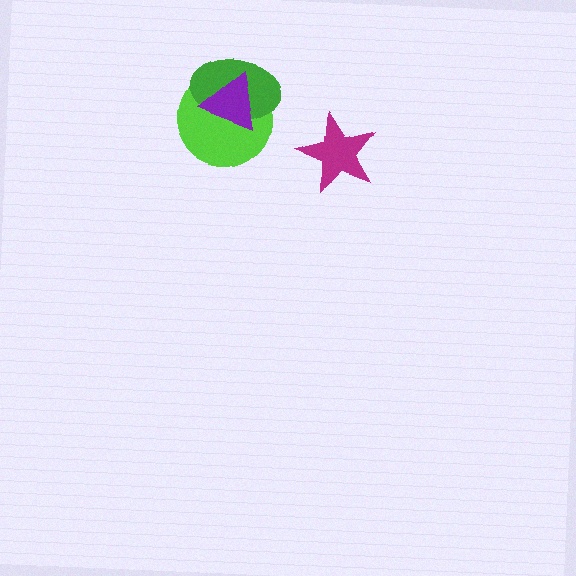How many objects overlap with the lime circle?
2 objects overlap with the lime circle.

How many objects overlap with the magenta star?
0 objects overlap with the magenta star.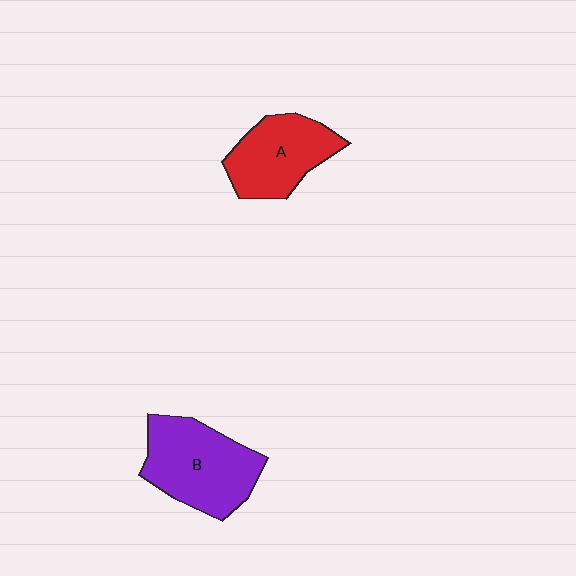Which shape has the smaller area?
Shape A (red).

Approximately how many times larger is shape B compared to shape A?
Approximately 1.3 times.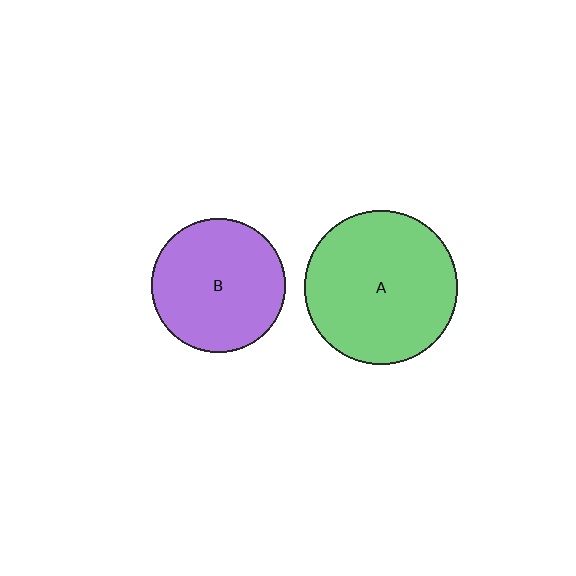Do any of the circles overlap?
No, none of the circles overlap.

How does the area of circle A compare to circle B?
Approximately 1.3 times.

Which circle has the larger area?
Circle A (green).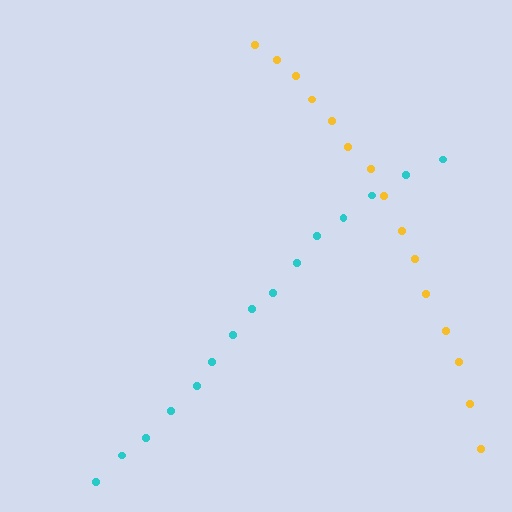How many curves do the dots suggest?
There are 2 distinct paths.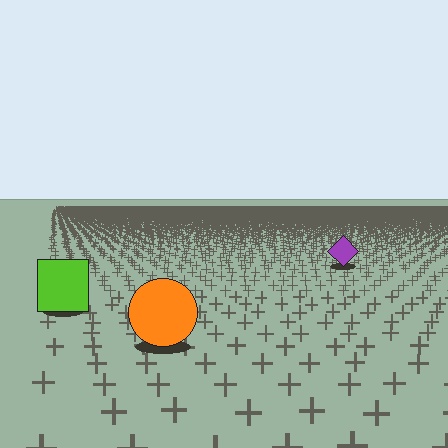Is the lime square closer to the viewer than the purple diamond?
Yes. The lime square is closer — you can tell from the texture gradient: the ground texture is coarser near it.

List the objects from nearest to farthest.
From nearest to farthest: the orange circle, the lime square, the purple diamond.